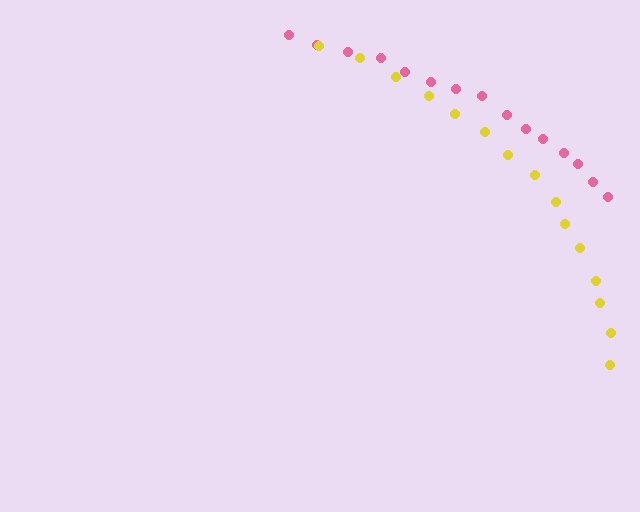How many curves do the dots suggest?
There are 2 distinct paths.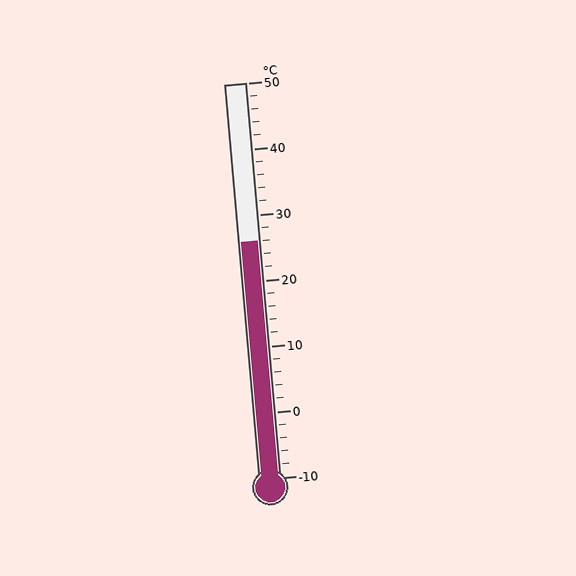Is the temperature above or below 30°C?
The temperature is below 30°C.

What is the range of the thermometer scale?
The thermometer scale ranges from -10°C to 50°C.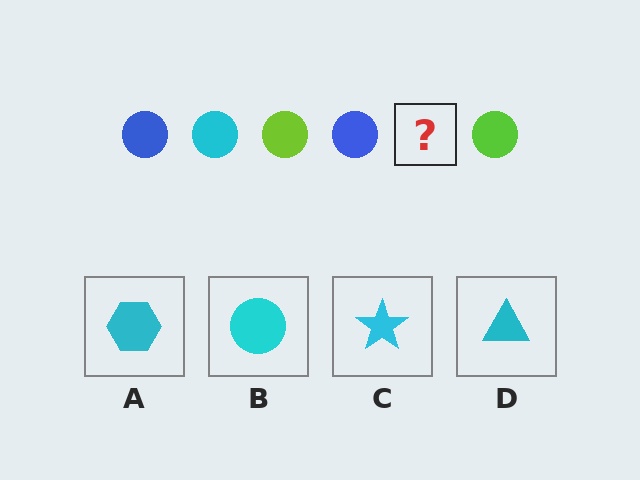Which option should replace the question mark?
Option B.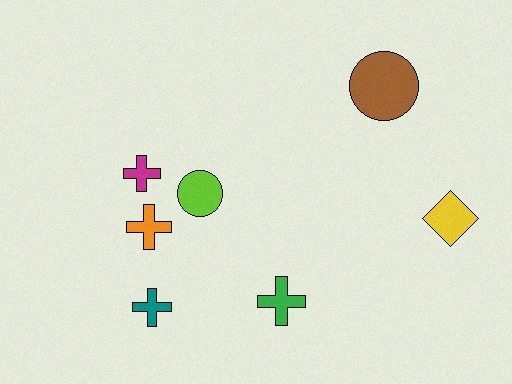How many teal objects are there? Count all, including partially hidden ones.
There is 1 teal object.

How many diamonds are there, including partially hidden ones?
There is 1 diamond.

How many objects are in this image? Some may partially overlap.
There are 7 objects.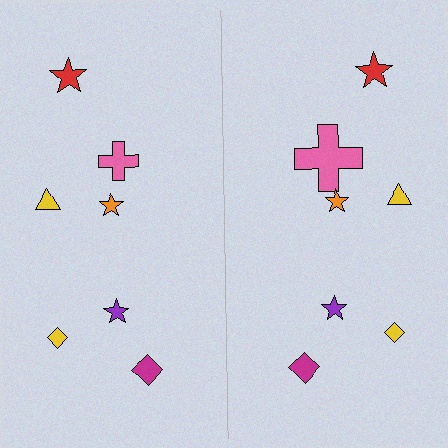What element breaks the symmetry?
The pink cross on the right side has a different size than its mirror counterpart.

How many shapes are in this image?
There are 14 shapes in this image.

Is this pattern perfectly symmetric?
No, the pattern is not perfectly symmetric. The pink cross on the right side has a different size than its mirror counterpart.